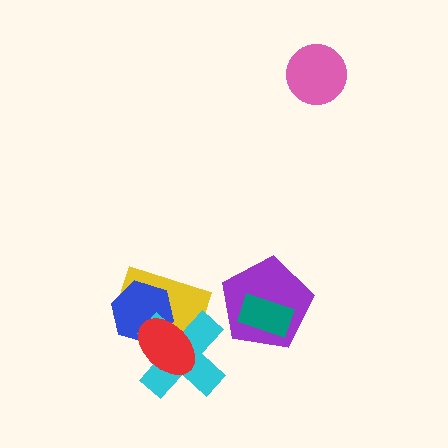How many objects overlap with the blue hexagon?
3 objects overlap with the blue hexagon.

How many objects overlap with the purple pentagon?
1 object overlaps with the purple pentagon.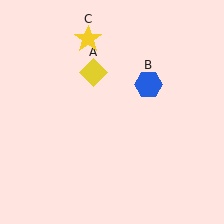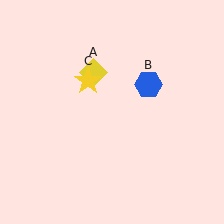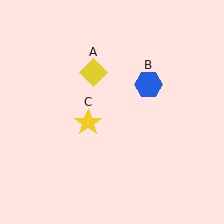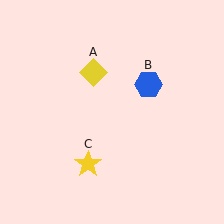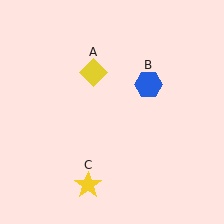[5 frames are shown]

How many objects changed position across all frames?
1 object changed position: yellow star (object C).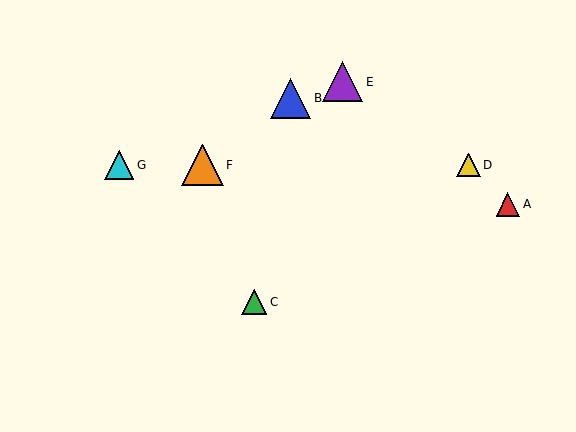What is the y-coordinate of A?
Object A is at y≈204.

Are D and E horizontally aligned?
No, D is at y≈165 and E is at y≈82.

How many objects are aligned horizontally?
3 objects (D, F, G) are aligned horizontally.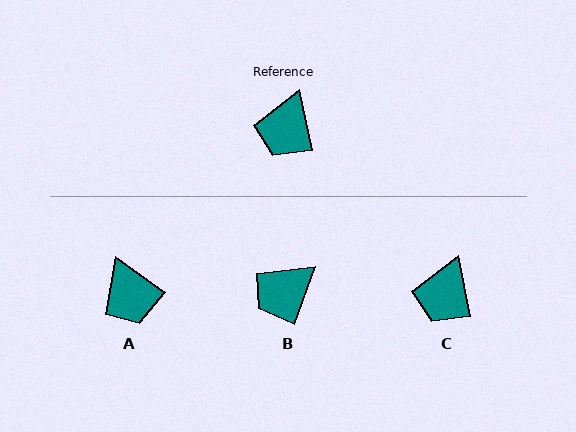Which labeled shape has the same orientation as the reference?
C.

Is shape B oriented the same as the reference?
No, it is off by about 31 degrees.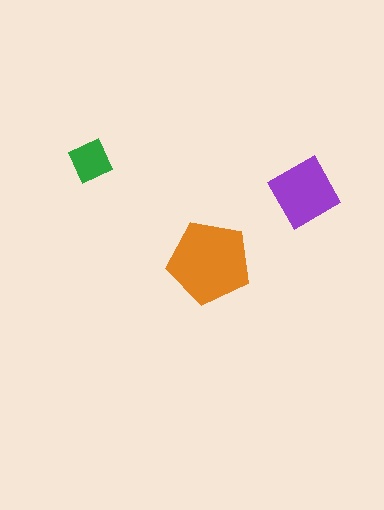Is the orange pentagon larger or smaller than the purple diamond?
Larger.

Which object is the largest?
The orange pentagon.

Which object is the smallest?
The green square.